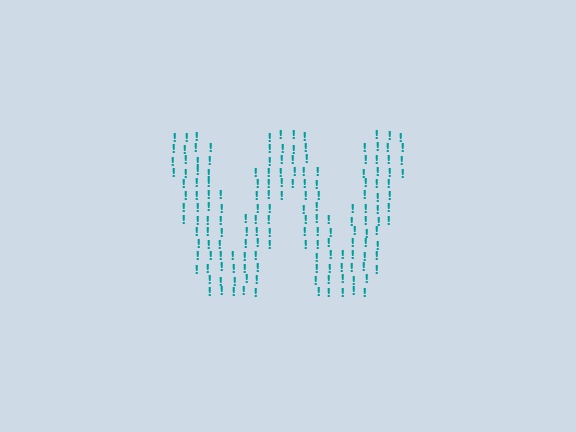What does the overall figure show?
The overall figure shows the letter W.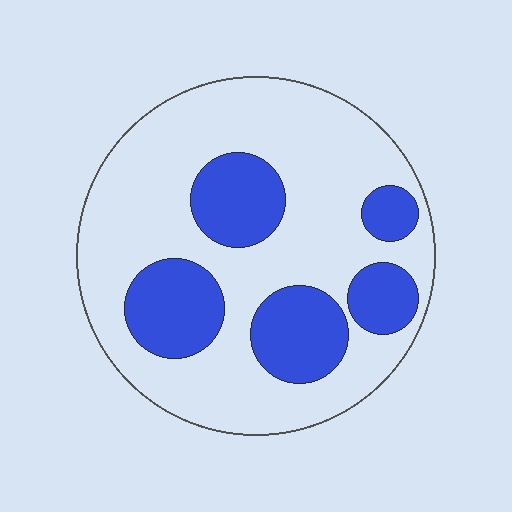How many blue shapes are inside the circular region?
5.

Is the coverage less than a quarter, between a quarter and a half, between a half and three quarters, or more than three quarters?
Between a quarter and a half.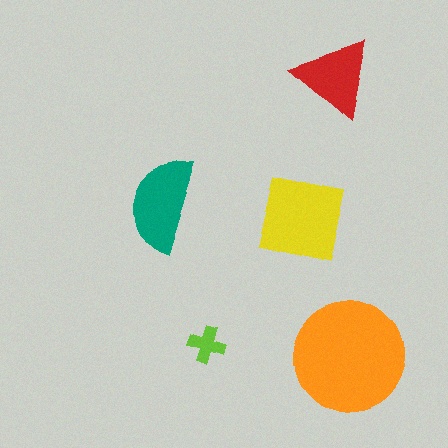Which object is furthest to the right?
The orange circle is rightmost.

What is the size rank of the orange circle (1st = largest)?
1st.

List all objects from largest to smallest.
The orange circle, the yellow square, the teal semicircle, the red triangle, the lime cross.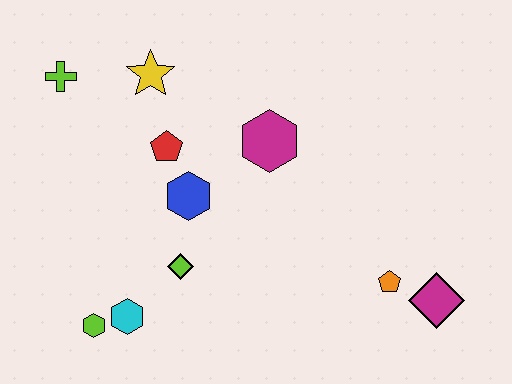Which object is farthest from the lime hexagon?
The magenta diamond is farthest from the lime hexagon.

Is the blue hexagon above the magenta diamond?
Yes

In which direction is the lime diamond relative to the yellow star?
The lime diamond is below the yellow star.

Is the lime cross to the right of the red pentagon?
No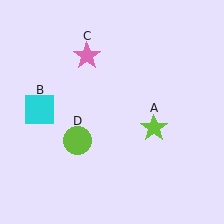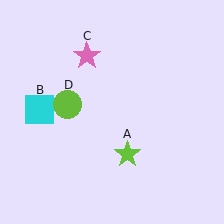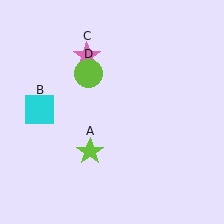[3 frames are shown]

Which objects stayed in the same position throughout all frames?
Cyan square (object B) and pink star (object C) remained stationary.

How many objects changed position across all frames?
2 objects changed position: lime star (object A), lime circle (object D).